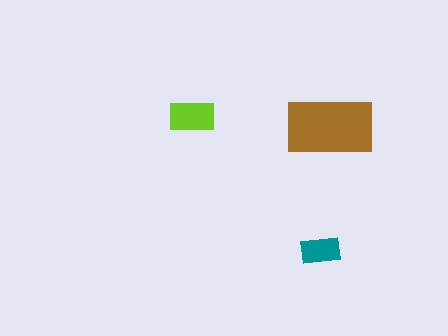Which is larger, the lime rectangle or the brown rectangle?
The brown one.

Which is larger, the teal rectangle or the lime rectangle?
The lime one.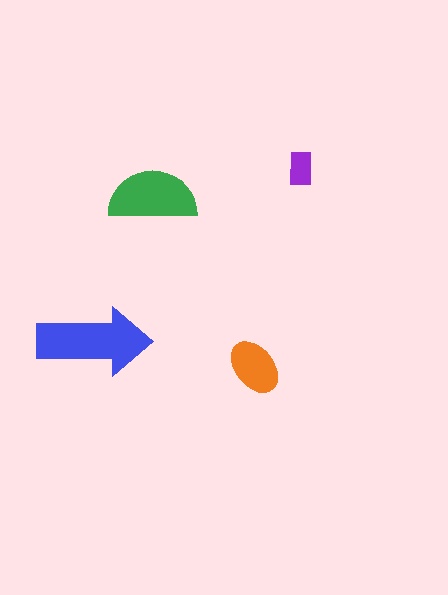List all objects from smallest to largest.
The purple rectangle, the orange ellipse, the green semicircle, the blue arrow.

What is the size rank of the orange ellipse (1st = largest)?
3rd.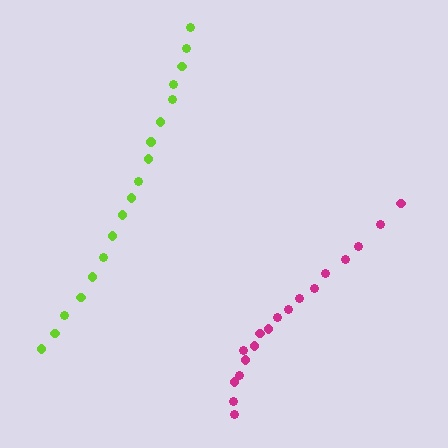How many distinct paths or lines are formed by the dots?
There are 2 distinct paths.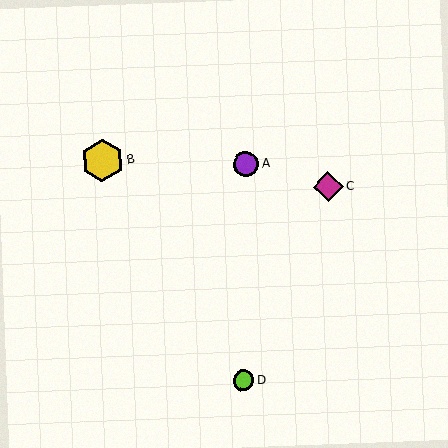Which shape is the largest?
The yellow hexagon (labeled B) is the largest.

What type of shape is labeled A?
Shape A is a purple circle.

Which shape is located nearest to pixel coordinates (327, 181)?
The magenta diamond (labeled C) at (328, 187) is nearest to that location.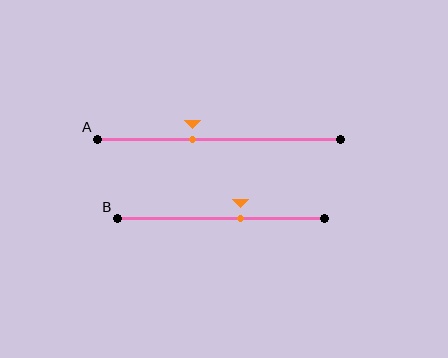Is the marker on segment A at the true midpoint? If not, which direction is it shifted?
No, the marker on segment A is shifted to the left by about 11% of the segment length.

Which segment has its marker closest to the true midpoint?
Segment B has its marker closest to the true midpoint.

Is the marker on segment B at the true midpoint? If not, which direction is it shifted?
No, the marker on segment B is shifted to the right by about 10% of the segment length.